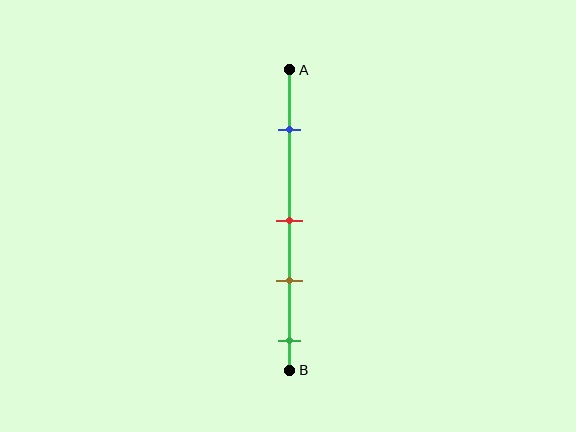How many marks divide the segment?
There are 4 marks dividing the segment.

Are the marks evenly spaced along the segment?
No, the marks are not evenly spaced.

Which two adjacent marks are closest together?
The red and brown marks are the closest adjacent pair.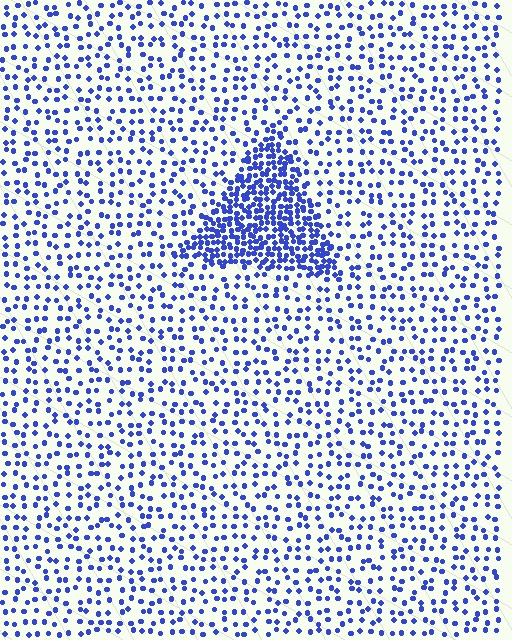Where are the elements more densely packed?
The elements are more densely packed inside the triangle boundary.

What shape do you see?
I see a triangle.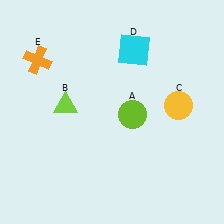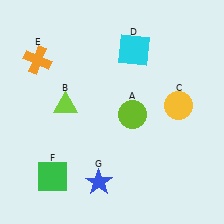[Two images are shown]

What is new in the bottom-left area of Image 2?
A green square (F) was added in the bottom-left area of Image 2.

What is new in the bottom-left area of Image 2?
A blue star (G) was added in the bottom-left area of Image 2.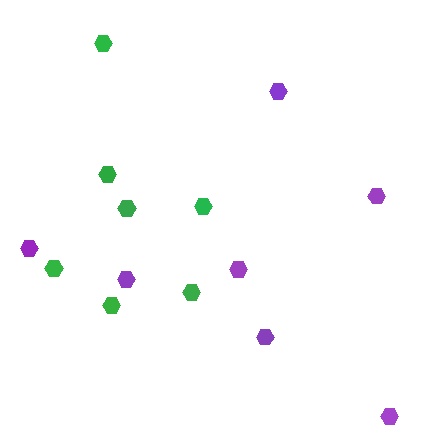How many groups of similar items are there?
There are 2 groups: one group of green hexagons (7) and one group of purple hexagons (7).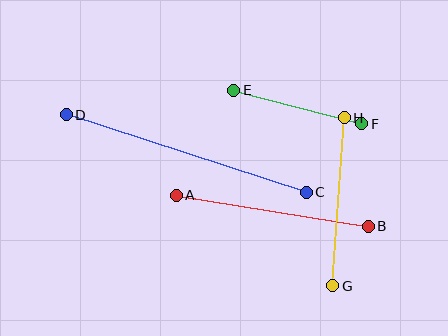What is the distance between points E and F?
The distance is approximately 132 pixels.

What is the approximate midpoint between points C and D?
The midpoint is at approximately (186, 153) pixels.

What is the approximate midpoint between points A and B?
The midpoint is at approximately (272, 211) pixels.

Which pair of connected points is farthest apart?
Points C and D are farthest apart.